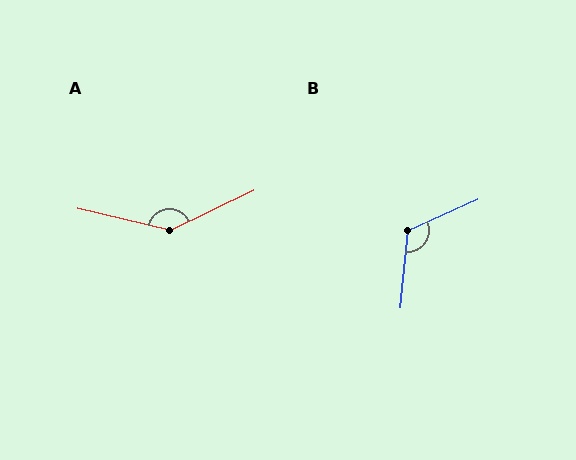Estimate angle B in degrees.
Approximately 120 degrees.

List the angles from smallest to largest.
B (120°), A (141°).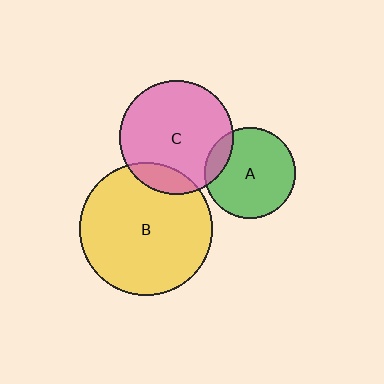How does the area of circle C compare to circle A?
Approximately 1.5 times.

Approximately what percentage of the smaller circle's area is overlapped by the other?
Approximately 15%.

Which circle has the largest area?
Circle B (yellow).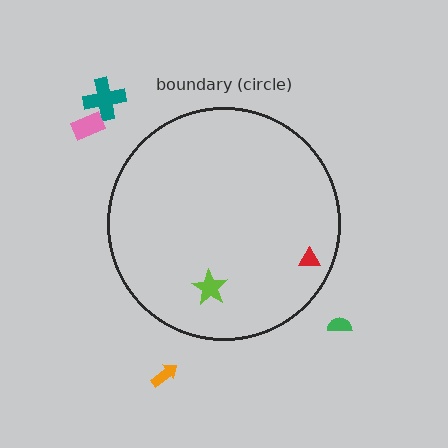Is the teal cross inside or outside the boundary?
Outside.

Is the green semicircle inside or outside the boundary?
Outside.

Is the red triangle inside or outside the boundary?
Inside.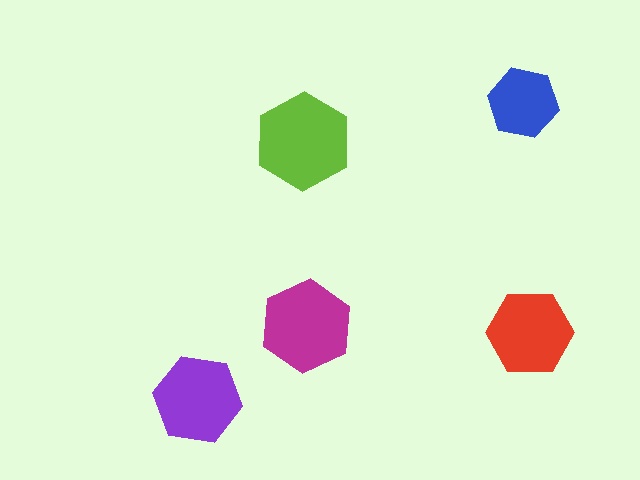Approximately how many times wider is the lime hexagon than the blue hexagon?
About 1.5 times wider.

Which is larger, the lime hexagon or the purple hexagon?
The lime one.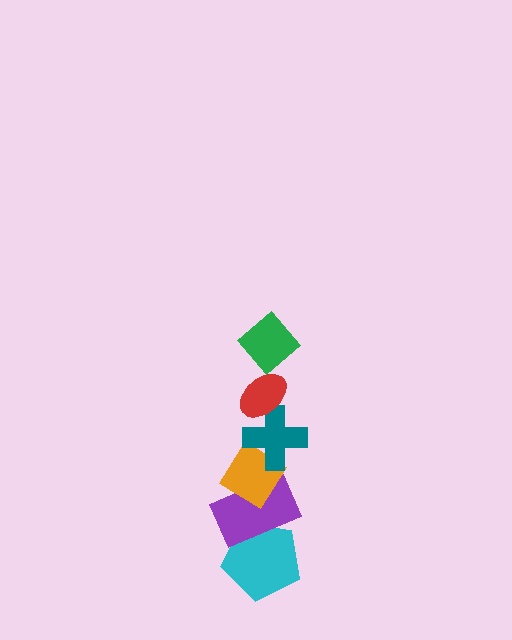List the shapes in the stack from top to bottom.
From top to bottom: the green diamond, the red ellipse, the teal cross, the orange diamond, the purple rectangle, the cyan pentagon.